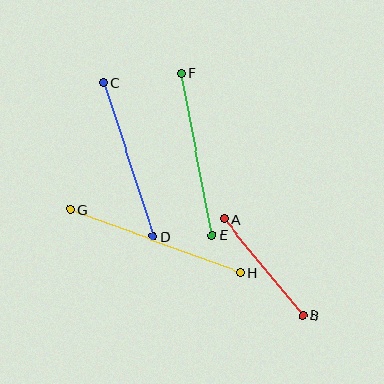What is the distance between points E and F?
The distance is approximately 165 pixels.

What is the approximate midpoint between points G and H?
The midpoint is at approximately (155, 241) pixels.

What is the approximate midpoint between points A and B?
The midpoint is at approximately (263, 267) pixels.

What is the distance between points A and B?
The distance is approximately 125 pixels.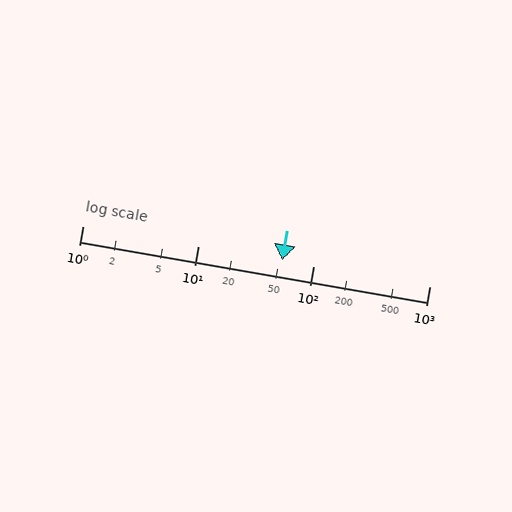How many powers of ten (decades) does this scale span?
The scale spans 3 decades, from 1 to 1000.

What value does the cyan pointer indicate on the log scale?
The pointer indicates approximately 53.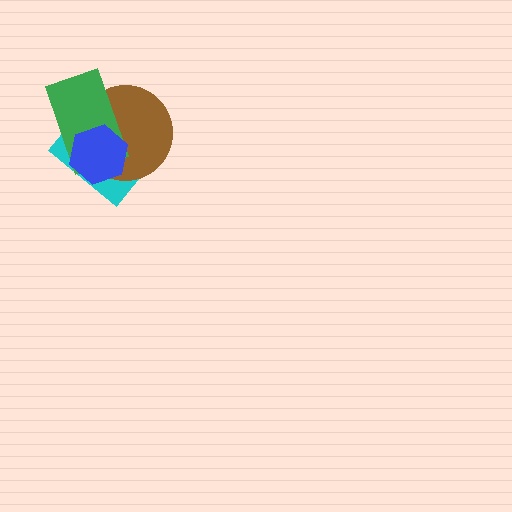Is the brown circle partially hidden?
Yes, it is partially covered by another shape.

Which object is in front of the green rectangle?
The blue hexagon is in front of the green rectangle.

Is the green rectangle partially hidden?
Yes, it is partially covered by another shape.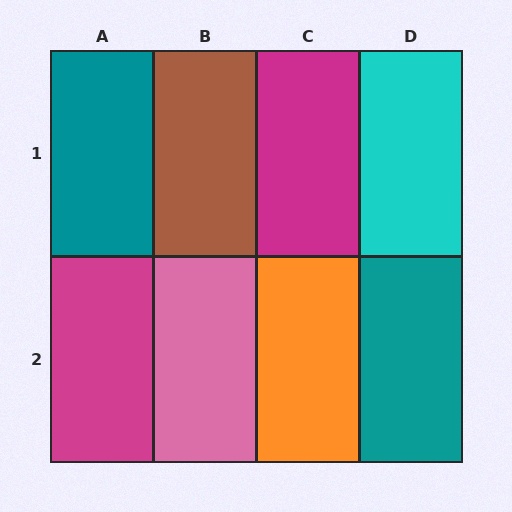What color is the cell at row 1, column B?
Brown.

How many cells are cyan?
1 cell is cyan.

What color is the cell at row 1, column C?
Magenta.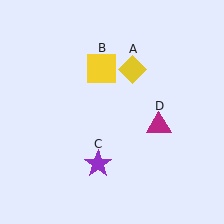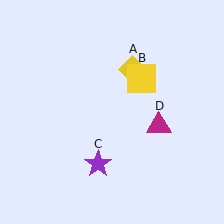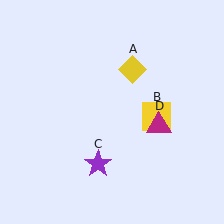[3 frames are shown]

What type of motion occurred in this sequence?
The yellow square (object B) rotated clockwise around the center of the scene.